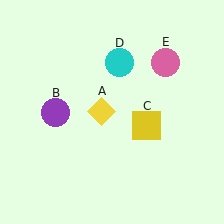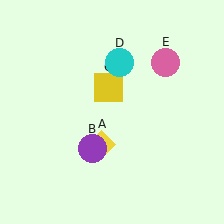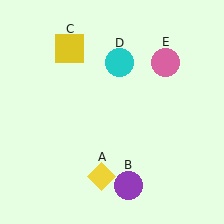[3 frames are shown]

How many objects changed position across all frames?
3 objects changed position: yellow diamond (object A), purple circle (object B), yellow square (object C).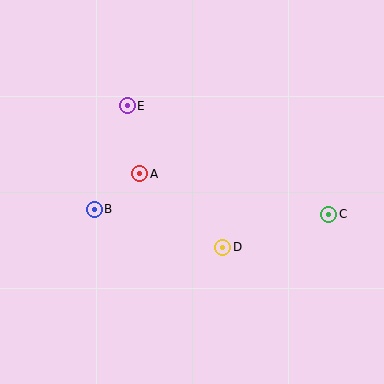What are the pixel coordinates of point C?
Point C is at (329, 214).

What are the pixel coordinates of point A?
Point A is at (140, 174).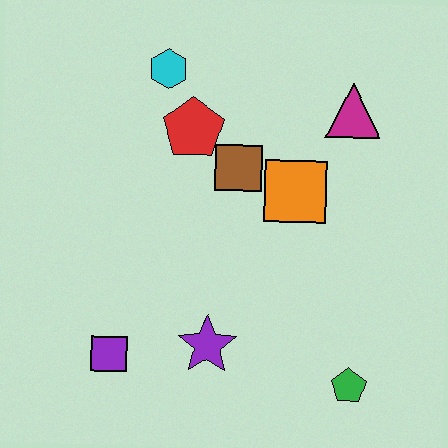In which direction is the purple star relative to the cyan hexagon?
The purple star is below the cyan hexagon.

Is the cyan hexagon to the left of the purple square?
No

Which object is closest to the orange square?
The brown square is closest to the orange square.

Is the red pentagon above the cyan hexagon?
No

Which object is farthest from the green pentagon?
The cyan hexagon is farthest from the green pentagon.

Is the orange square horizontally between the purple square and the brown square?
No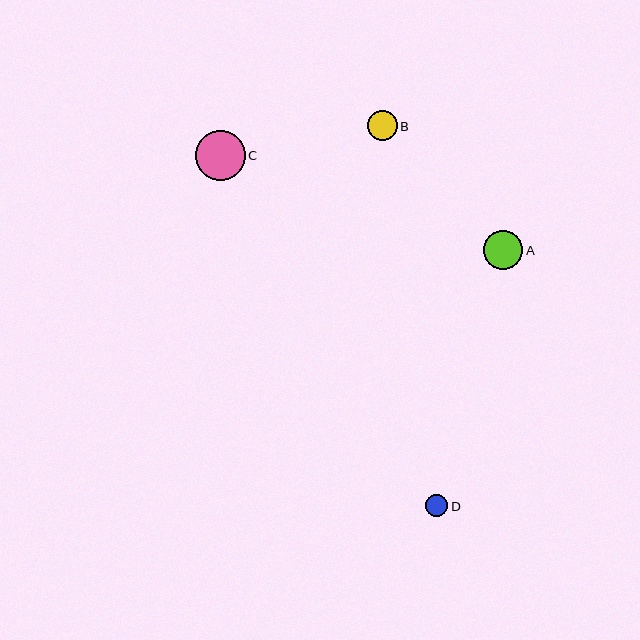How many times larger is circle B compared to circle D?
Circle B is approximately 1.4 times the size of circle D.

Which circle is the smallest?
Circle D is the smallest with a size of approximately 22 pixels.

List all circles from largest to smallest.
From largest to smallest: C, A, B, D.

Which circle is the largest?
Circle C is the largest with a size of approximately 50 pixels.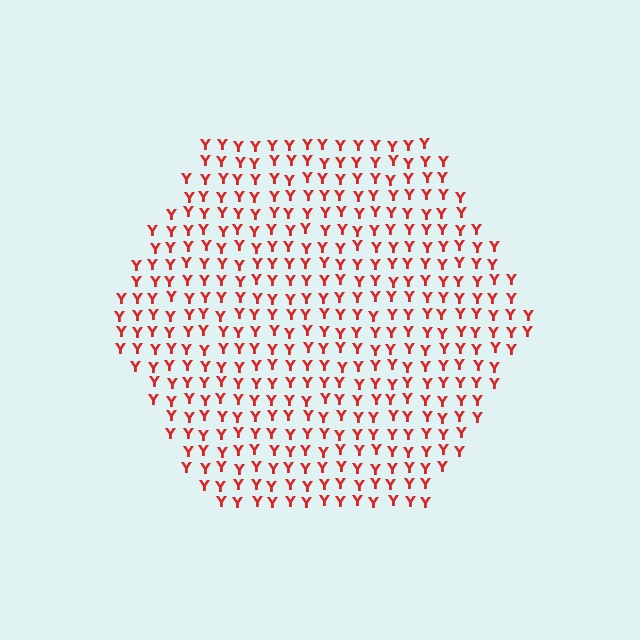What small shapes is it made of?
It is made of small letter Y's.